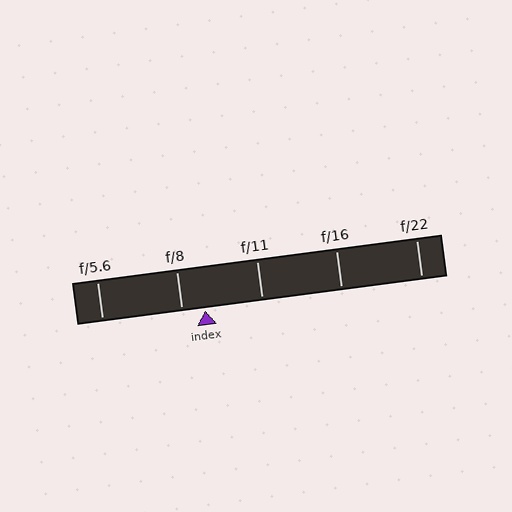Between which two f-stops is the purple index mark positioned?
The index mark is between f/8 and f/11.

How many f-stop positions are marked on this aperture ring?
There are 5 f-stop positions marked.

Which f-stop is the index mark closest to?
The index mark is closest to f/8.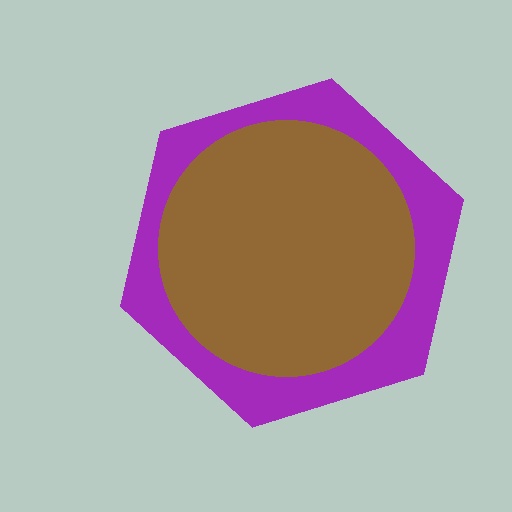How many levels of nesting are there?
2.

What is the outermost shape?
The purple hexagon.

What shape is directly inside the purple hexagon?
The brown circle.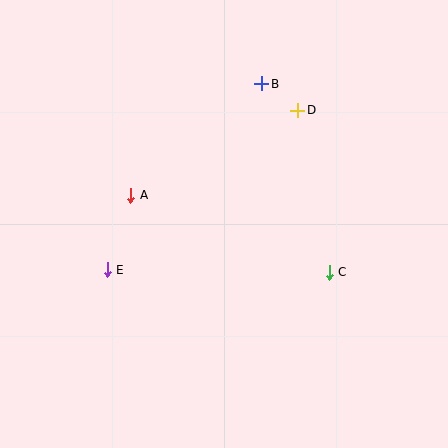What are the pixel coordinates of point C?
Point C is at (329, 272).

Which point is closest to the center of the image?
Point A at (131, 195) is closest to the center.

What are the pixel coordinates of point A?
Point A is at (131, 195).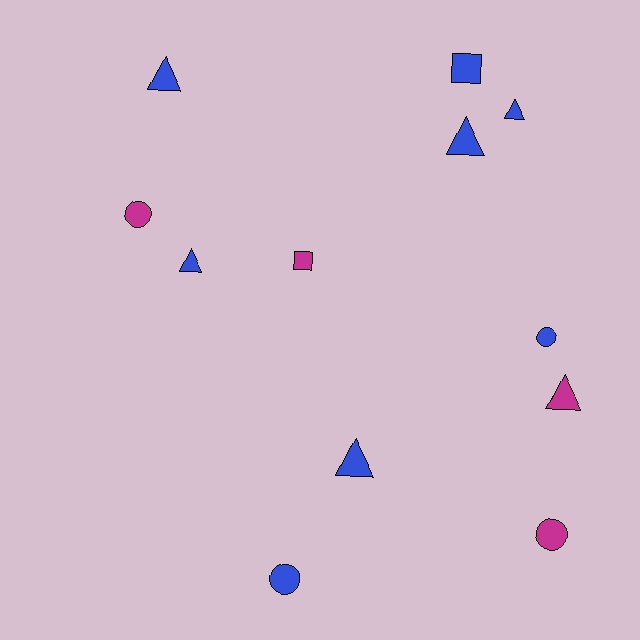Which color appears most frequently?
Blue, with 8 objects.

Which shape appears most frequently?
Triangle, with 6 objects.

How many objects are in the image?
There are 12 objects.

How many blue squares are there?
There is 1 blue square.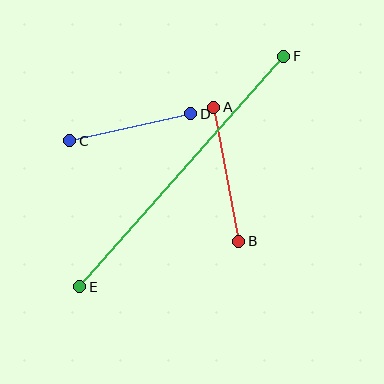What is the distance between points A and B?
The distance is approximately 136 pixels.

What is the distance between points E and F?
The distance is approximately 308 pixels.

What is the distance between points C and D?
The distance is approximately 124 pixels.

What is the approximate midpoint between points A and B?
The midpoint is at approximately (226, 174) pixels.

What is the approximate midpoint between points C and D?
The midpoint is at approximately (130, 127) pixels.